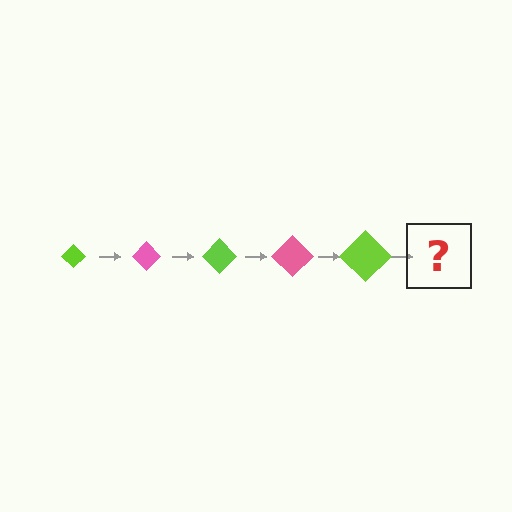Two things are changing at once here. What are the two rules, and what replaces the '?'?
The two rules are that the diamond grows larger each step and the color cycles through lime and pink. The '?' should be a pink diamond, larger than the previous one.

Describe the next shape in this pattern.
It should be a pink diamond, larger than the previous one.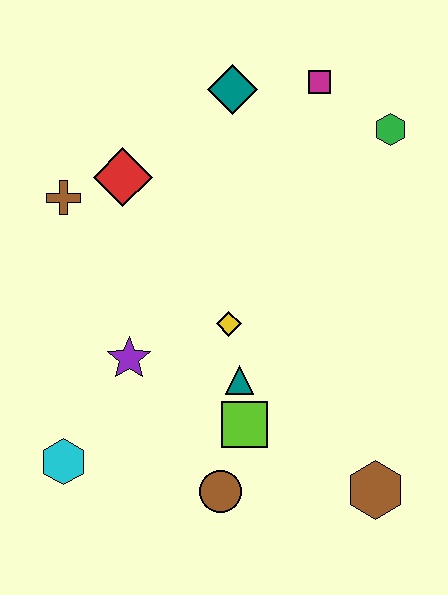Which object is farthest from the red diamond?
The brown hexagon is farthest from the red diamond.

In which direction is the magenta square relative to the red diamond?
The magenta square is to the right of the red diamond.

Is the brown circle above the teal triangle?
No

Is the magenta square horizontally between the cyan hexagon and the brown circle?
No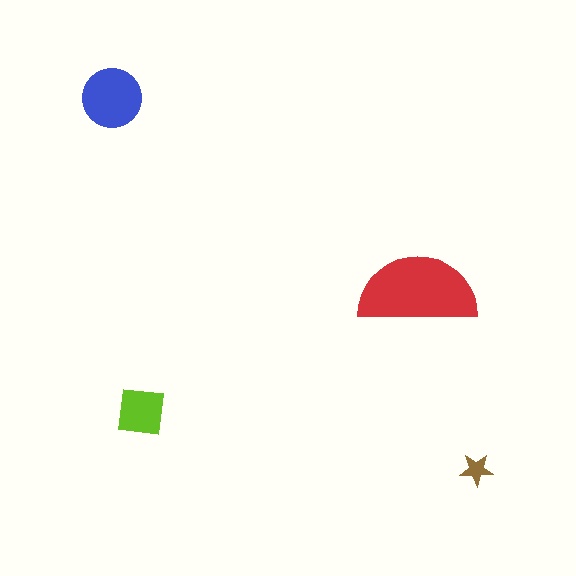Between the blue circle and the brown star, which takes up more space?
The blue circle.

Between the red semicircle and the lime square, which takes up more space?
The red semicircle.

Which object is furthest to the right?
The brown star is rightmost.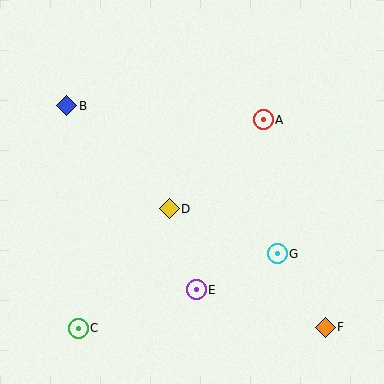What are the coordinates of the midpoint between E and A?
The midpoint between E and A is at (230, 205).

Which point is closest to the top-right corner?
Point A is closest to the top-right corner.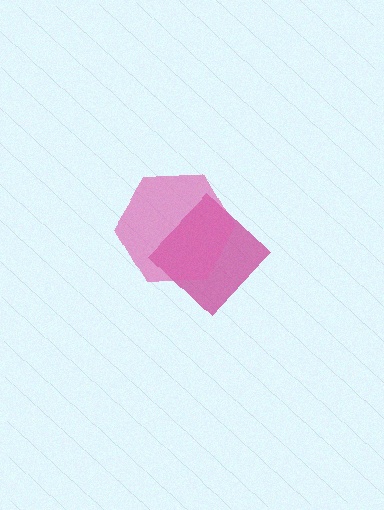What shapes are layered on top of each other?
The layered shapes are: a magenta diamond, a pink hexagon.